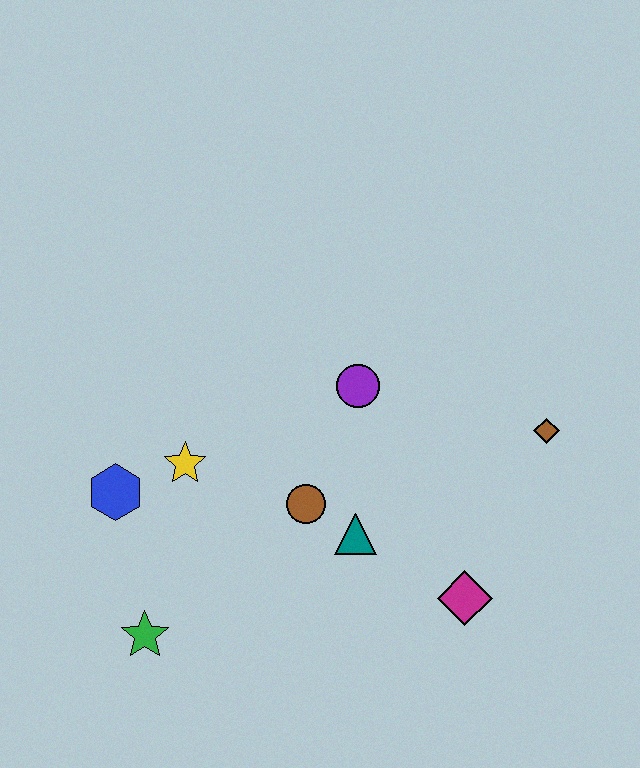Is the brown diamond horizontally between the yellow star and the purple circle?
No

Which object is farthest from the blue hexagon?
The brown diamond is farthest from the blue hexagon.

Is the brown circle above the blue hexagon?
No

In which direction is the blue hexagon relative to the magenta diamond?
The blue hexagon is to the left of the magenta diamond.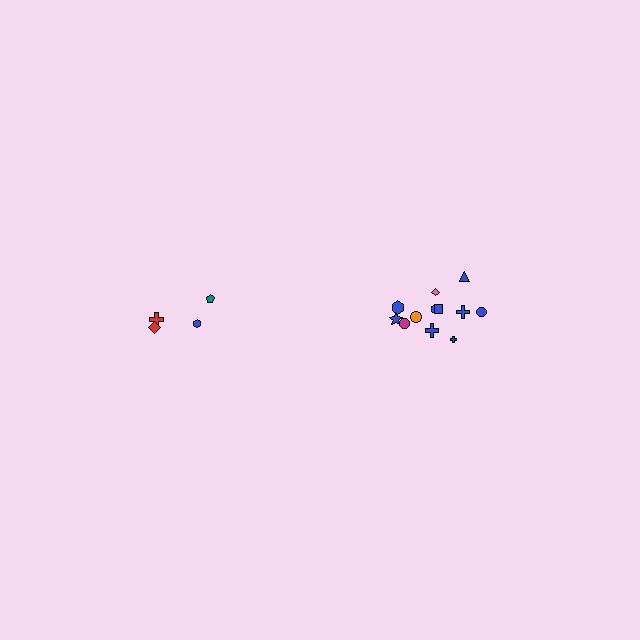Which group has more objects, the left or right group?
The right group.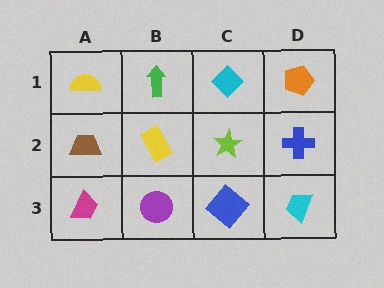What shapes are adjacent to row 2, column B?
A green arrow (row 1, column B), a purple circle (row 3, column B), a brown trapezoid (row 2, column A), a lime star (row 2, column C).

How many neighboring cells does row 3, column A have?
2.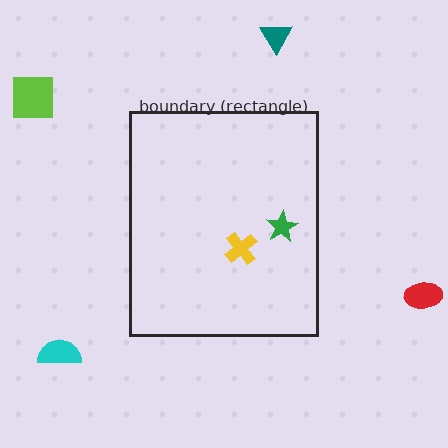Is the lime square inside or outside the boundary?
Outside.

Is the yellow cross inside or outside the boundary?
Inside.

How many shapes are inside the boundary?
2 inside, 4 outside.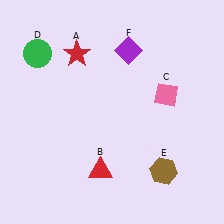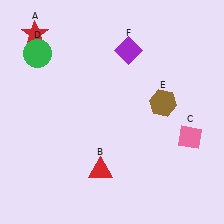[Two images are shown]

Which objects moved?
The objects that moved are: the red star (A), the pink diamond (C), the brown hexagon (E).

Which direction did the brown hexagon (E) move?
The brown hexagon (E) moved up.